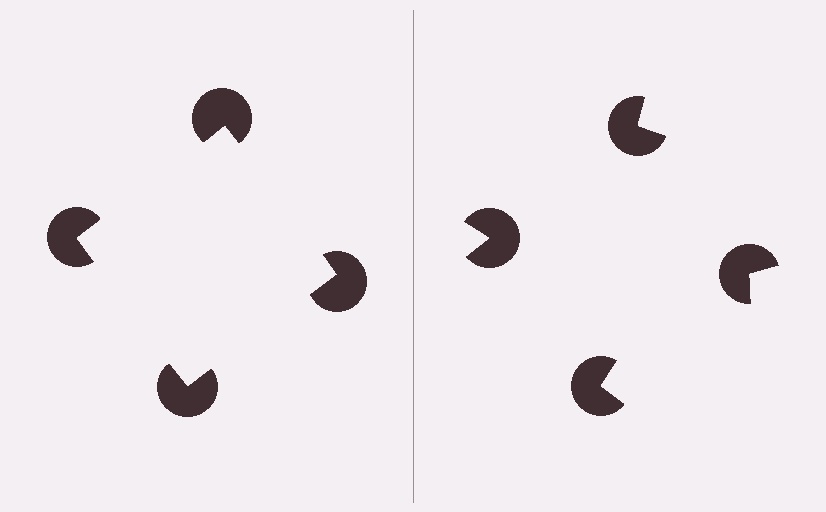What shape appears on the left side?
An illusory square.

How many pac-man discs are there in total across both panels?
8 — 4 on each side.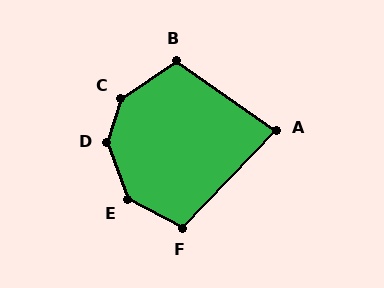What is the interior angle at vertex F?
Approximately 106 degrees (obtuse).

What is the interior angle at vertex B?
Approximately 111 degrees (obtuse).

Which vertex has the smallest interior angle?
A, at approximately 82 degrees.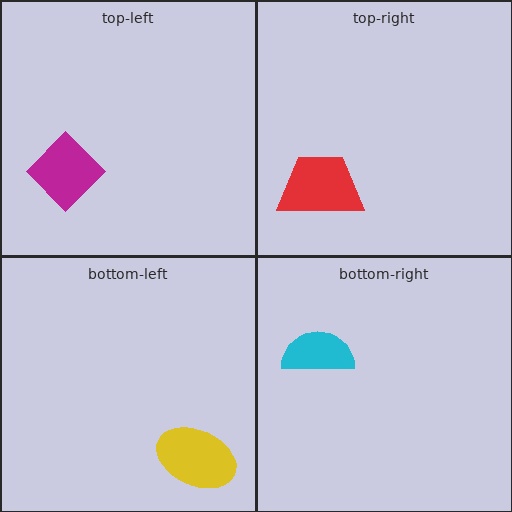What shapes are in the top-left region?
The magenta diamond.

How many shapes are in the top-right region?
1.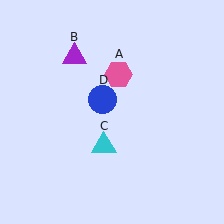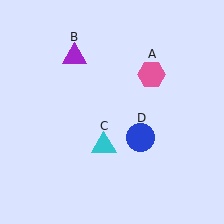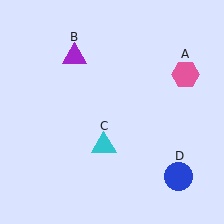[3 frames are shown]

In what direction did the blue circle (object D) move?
The blue circle (object D) moved down and to the right.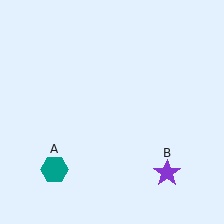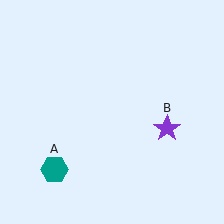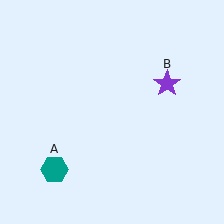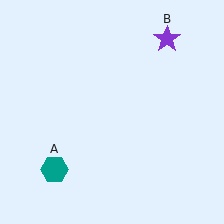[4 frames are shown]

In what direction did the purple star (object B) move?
The purple star (object B) moved up.